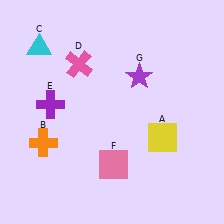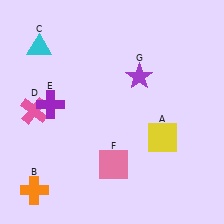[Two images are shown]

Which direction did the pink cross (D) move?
The pink cross (D) moved down.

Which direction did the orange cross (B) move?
The orange cross (B) moved down.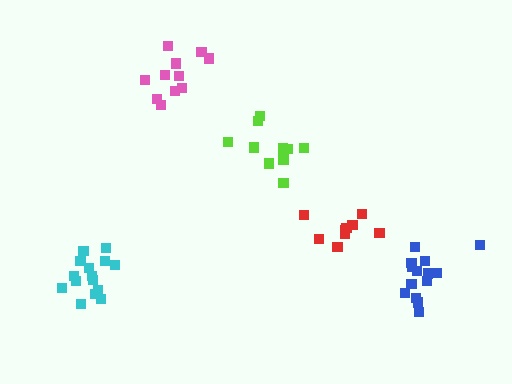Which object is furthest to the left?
The cyan cluster is leftmost.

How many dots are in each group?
Group 1: 9 dots, Group 2: 15 dots, Group 3: 11 dots, Group 4: 10 dots, Group 5: 14 dots (59 total).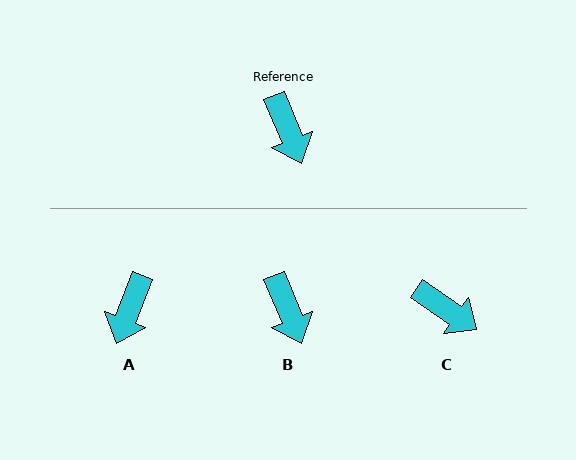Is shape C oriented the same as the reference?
No, it is off by about 34 degrees.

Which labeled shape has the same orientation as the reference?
B.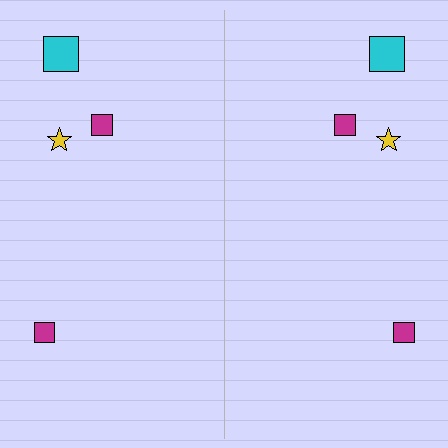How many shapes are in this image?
There are 8 shapes in this image.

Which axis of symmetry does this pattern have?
The pattern has a vertical axis of symmetry running through the center of the image.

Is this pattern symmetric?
Yes, this pattern has bilateral (reflection) symmetry.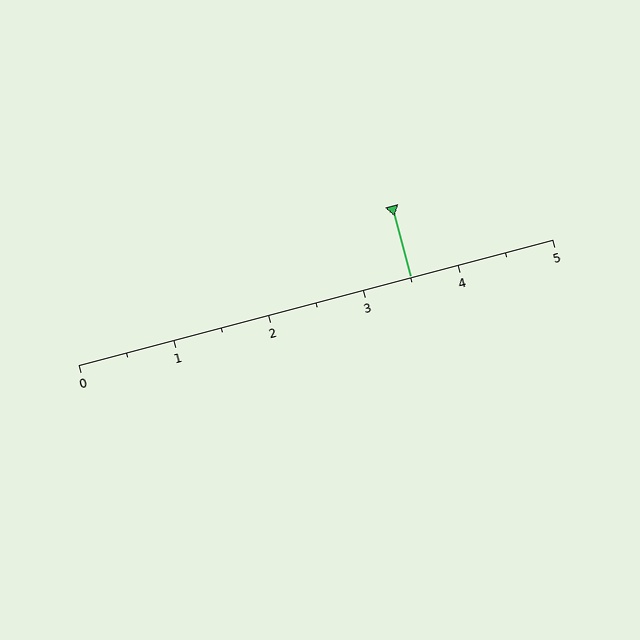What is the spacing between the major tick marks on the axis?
The major ticks are spaced 1 apart.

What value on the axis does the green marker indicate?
The marker indicates approximately 3.5.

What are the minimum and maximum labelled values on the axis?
The axis runs from 0 to 5.